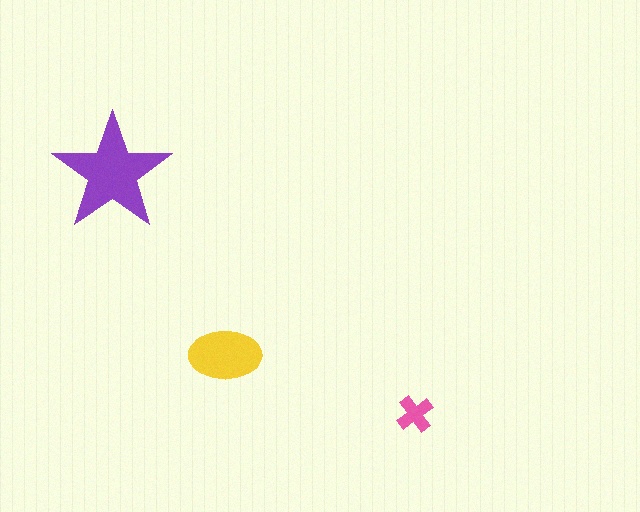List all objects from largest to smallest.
The purple star, the yellow ellipse, the pink cross.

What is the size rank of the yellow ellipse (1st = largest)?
2nd.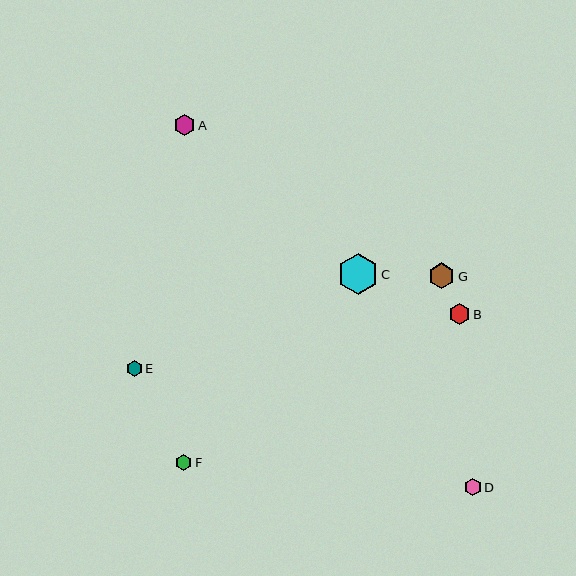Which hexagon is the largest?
Hexagon C is the largest with a size of approximately 41 pixels.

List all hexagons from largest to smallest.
From largest to smallest: C, G, B, A, D, F, E.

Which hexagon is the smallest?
Hexagon E is the smallest with a size of approximately 16 pixels.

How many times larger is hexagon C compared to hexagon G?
Hexagon C is approximately 1.5 times the size of hexagon G.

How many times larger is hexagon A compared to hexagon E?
Hexagon A is approximately 1.3 times the size of hexagon E.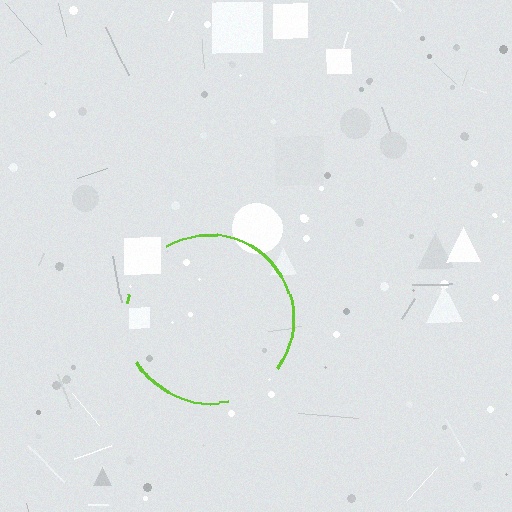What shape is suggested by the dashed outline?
The dashed outline suggests a circle.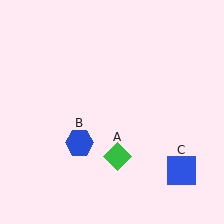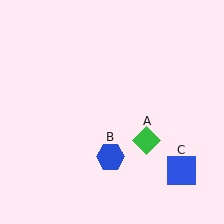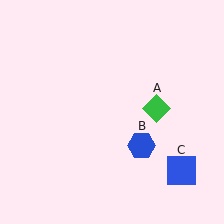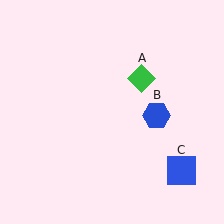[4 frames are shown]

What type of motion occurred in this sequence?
The green diamond (object A), blue hexagon (object B) rotated counterclockwise around the center of the scene.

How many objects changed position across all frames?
2 objects changed position: green diamond (object A), blue hexagon (object B).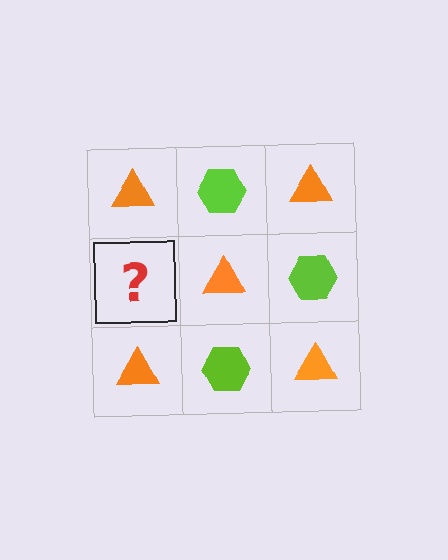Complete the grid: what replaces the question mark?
The question mark should be replaced with a lime hexagon.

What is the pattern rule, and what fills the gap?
The rule is that it alternates orange triangle and lime hexagon in a checkerboard pattern. The gap should be filled with a lime hexagon.